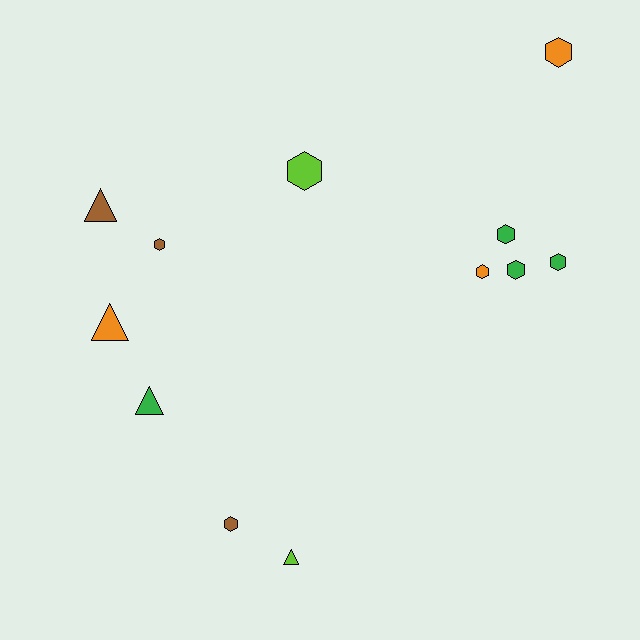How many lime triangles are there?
There is 1 lime triangle.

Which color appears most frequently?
Green, with 4 objects.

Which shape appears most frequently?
Hexagon, with 8 objects.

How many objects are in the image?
There are 12 objects.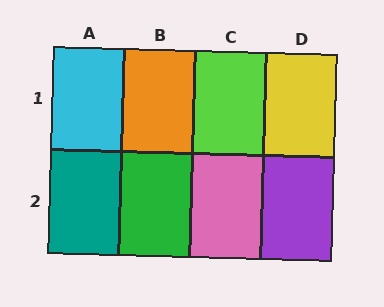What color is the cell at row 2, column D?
Purple.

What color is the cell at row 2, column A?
Teal.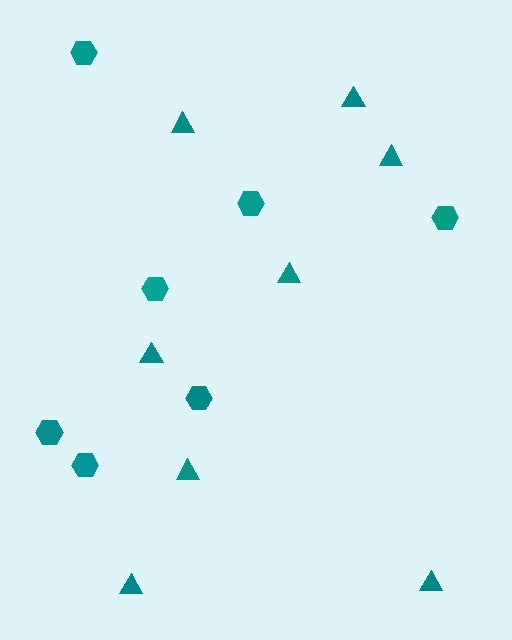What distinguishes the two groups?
There are 2 groups: one group of triangles (8) and one group of hexagons (7).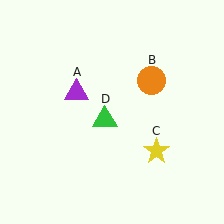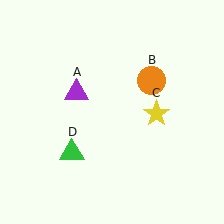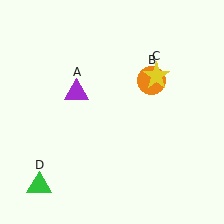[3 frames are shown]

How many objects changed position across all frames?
2 objects changed position: yellow star (object C), green triangle (object D).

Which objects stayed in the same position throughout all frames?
Purple triangle (object A) and orange circle (object B) remained stationary.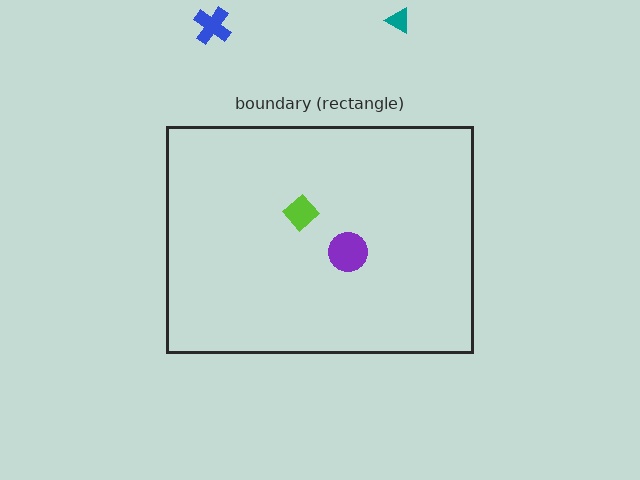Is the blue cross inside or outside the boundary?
Outside.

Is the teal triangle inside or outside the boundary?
Outside.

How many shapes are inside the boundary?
2 inside, 2 outside.